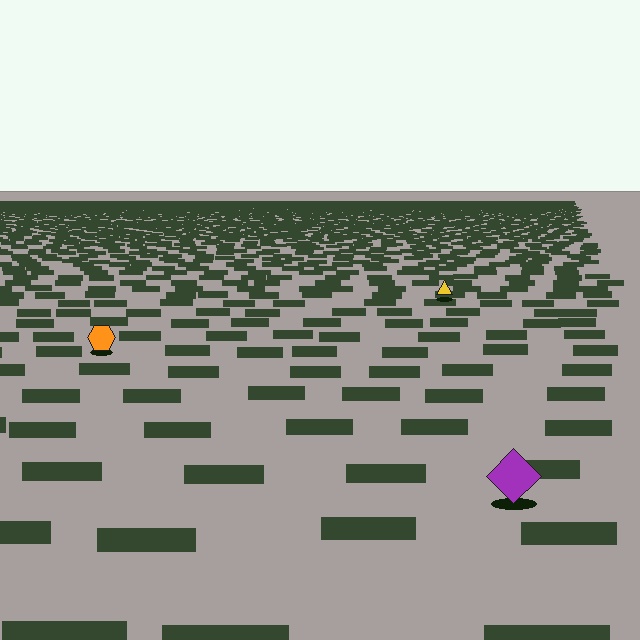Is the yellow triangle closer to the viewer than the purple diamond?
No. The purple diamond is closer — you can tell from the texture gradient: the ground texture is coarser near it.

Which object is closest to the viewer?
The purple diamond is closest. The texture marks near it are larger and more spread out.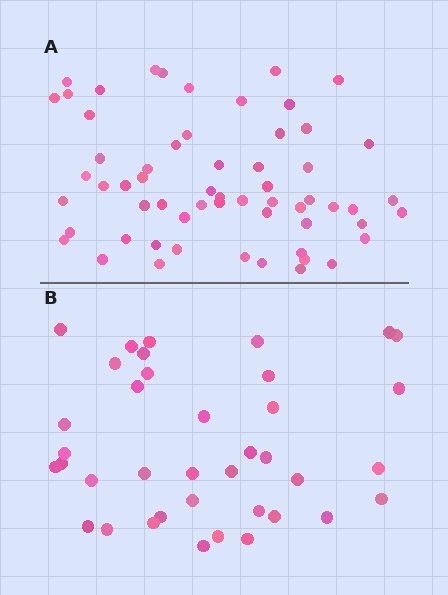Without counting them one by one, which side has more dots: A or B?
Region A (the top region) has more dots.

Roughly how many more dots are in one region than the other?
Region A has approximately 20 more dots than region B.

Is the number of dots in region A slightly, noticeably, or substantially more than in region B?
Region A has substantially more. The ratio is roughly 1.6 to 1.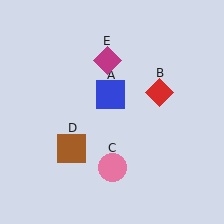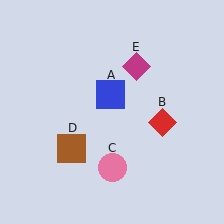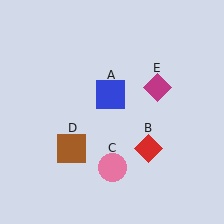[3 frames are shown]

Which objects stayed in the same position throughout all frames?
Blue square (object A) and pink circle (object C) and brown square (object D) remained stationary.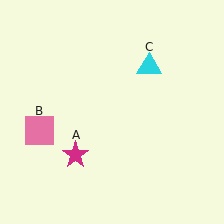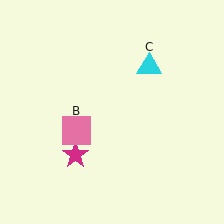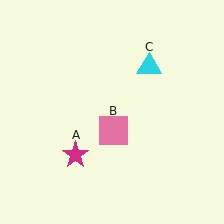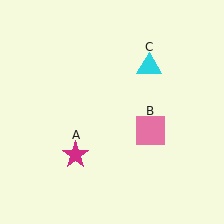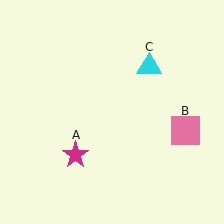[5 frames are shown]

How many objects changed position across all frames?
1 object changed position: pink square (object B).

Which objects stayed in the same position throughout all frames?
Magenta star (object A) and cyan triangle (object C) remained stationary.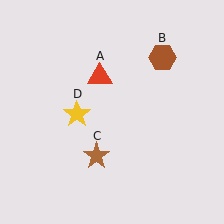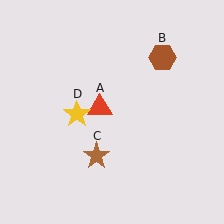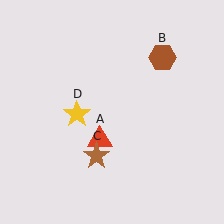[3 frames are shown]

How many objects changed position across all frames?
1 object changed position: red triangle (object A).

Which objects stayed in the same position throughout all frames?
Brown hexagon (object B) and brown star (object C) and yellow star (object D) remained stationary.